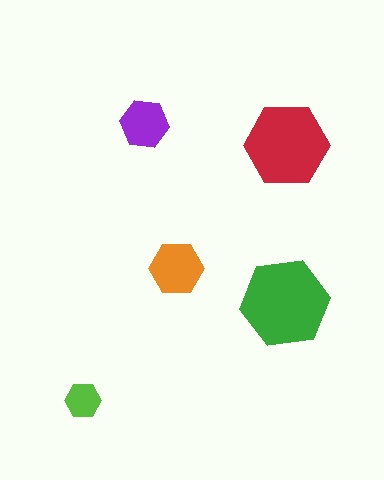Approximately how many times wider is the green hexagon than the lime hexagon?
About 2.5 times wider.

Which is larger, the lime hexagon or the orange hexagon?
The orange one.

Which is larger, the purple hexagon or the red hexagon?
The red one.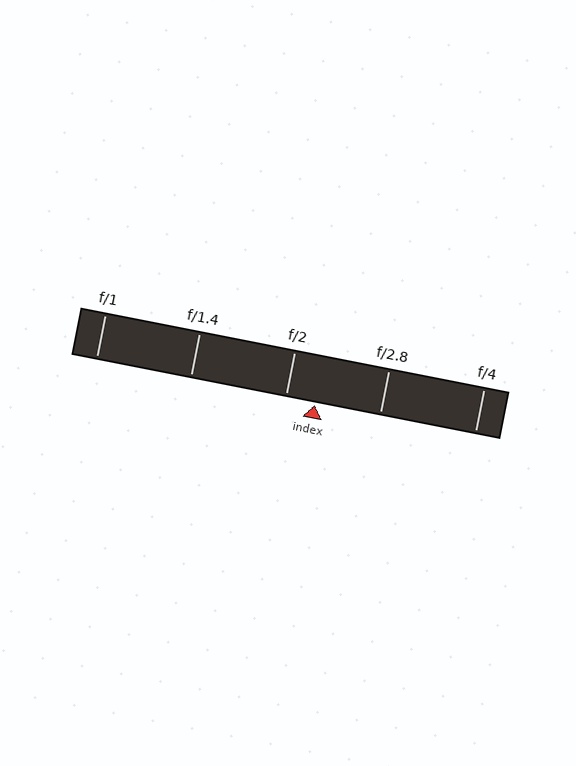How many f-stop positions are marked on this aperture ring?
There are 5 f-stop positions marked.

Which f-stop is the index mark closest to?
The index mark is closest to f/2.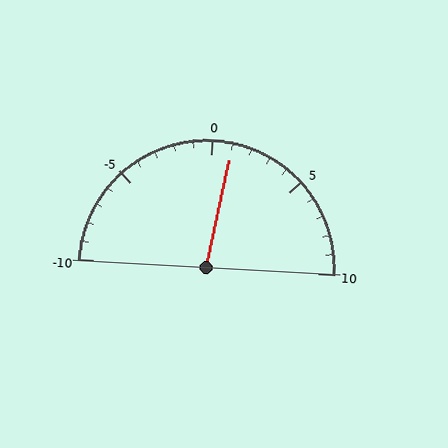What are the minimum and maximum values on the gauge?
The gauge ranges from -10 to 10.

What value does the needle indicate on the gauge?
The needle indicates approximately 1.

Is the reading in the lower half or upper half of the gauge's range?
The reading is in the upper half of the range (-10 to 10).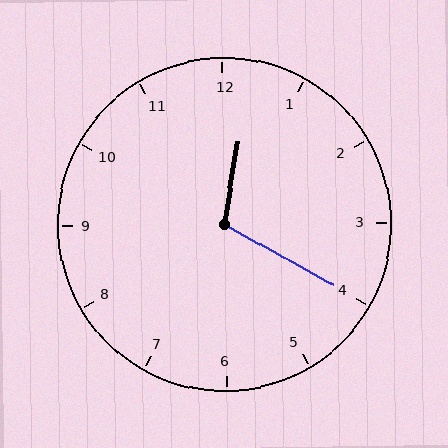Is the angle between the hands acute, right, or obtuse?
It is obtuse.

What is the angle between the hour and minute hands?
Approximately 110 degrees.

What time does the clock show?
12:20.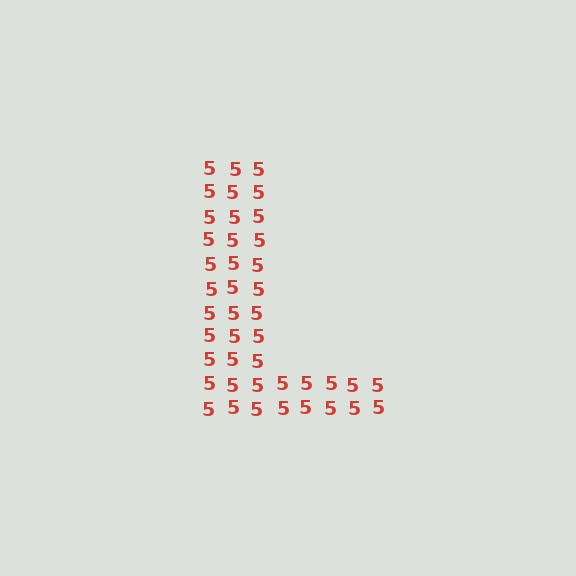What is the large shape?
The large shape is the letter L.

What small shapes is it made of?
It is made of small digit 5's.